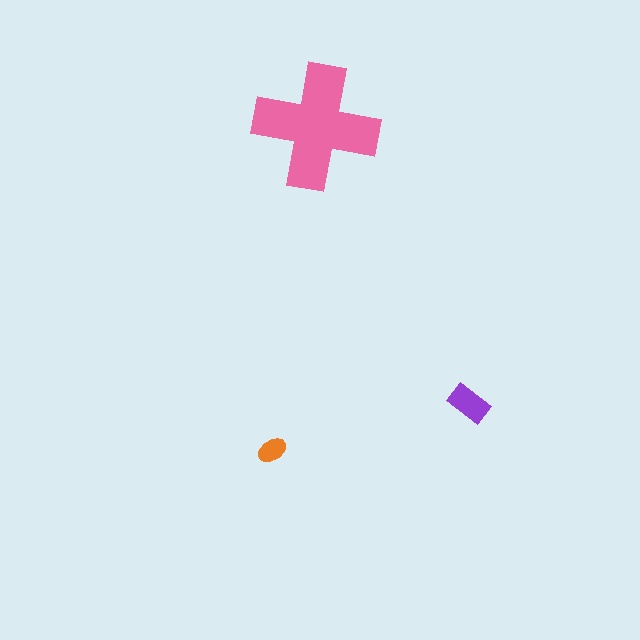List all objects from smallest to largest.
The orange ellipse, the purple rectangle, the pink cross.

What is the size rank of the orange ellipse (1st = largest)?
3rd.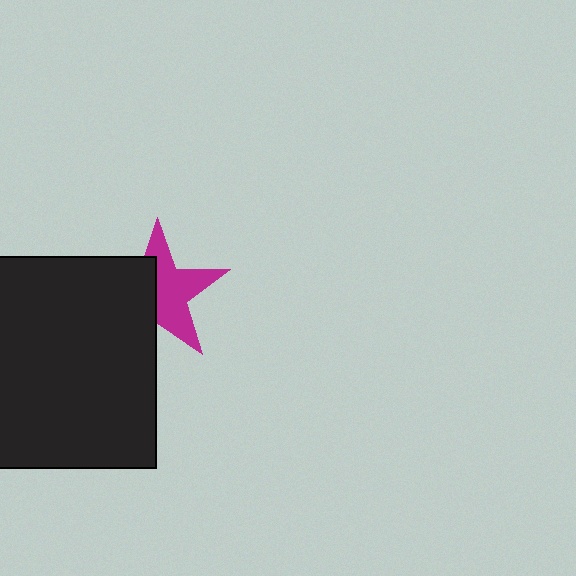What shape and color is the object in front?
The object in front is a black square.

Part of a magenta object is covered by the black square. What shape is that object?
It is a star.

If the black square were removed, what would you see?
You would see the complete magenta star.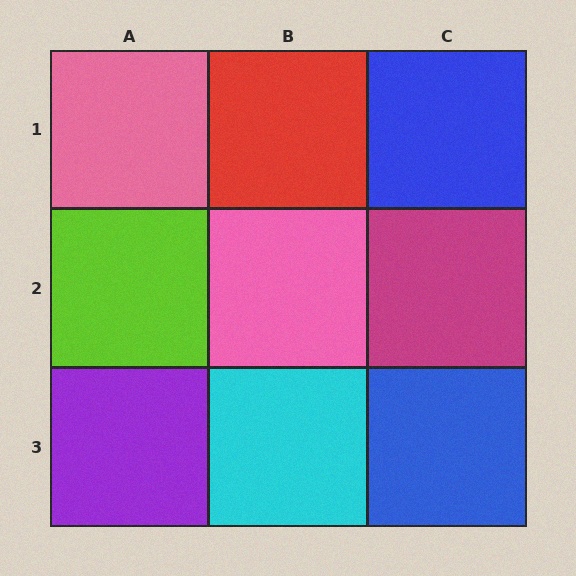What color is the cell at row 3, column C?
Blue.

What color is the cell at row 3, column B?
Cyan.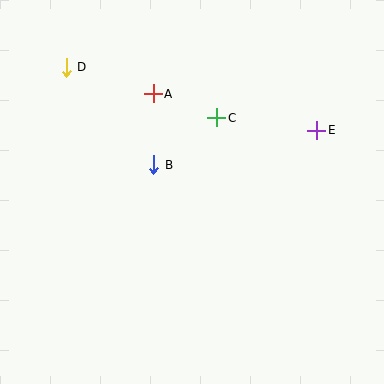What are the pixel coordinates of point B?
Point B is at (154, 165).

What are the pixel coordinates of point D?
Point D is at (66, 67).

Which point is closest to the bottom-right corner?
Point E is closest to the bottom-right corner.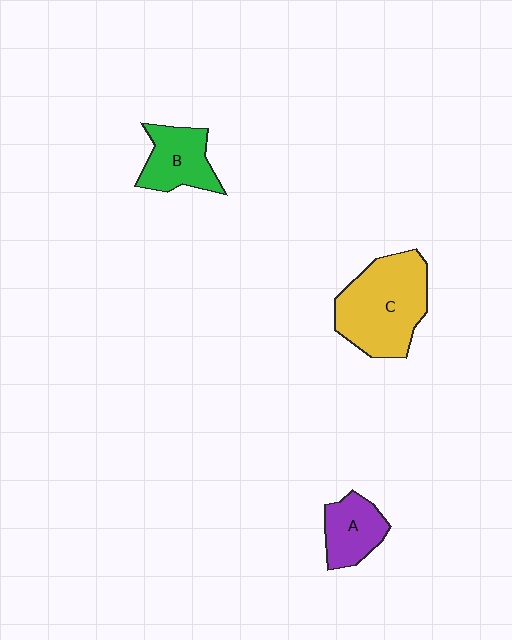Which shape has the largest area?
Shape C (yellow).